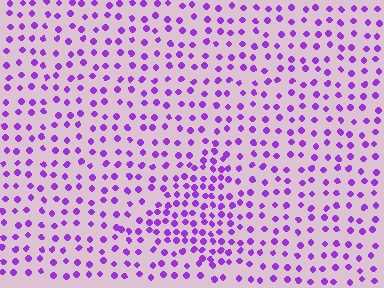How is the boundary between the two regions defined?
The boundary is defined by a change in element density (approximately 1.8x ratio). All elements are the same color, size, and shape.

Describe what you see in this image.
The image contains small purple elements arranged at two different densities. A triangle-shaped region is visible where the elements are more densely packed than the surrounding area.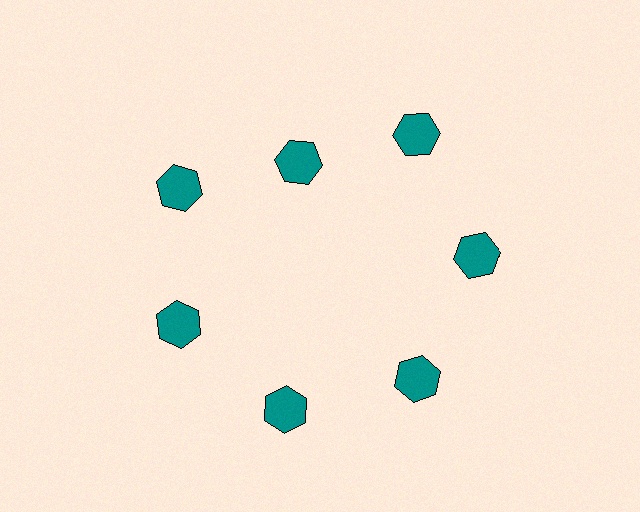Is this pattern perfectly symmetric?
No. The 7 teal hexagons are arranged in a ring, but one element near the 12 o'clock position is pulled inward toward the center, breaking the 7-fold rotational symmetry.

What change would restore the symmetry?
The symmetry would be restored by moving it outward, back onto the ring so that all 7 hexagons sit at equal angles and equal distance from the center.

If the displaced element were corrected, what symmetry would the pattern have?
It would have 7-fold rotational symmetry — the pattern would map onto itself every 51 degrees.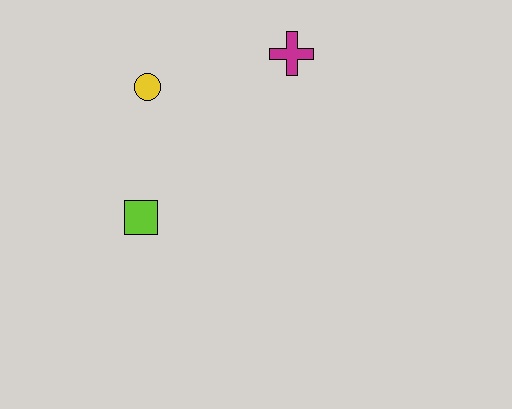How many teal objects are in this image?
There are no teal objects.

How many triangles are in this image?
There are no triangles.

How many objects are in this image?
There are 3 objects.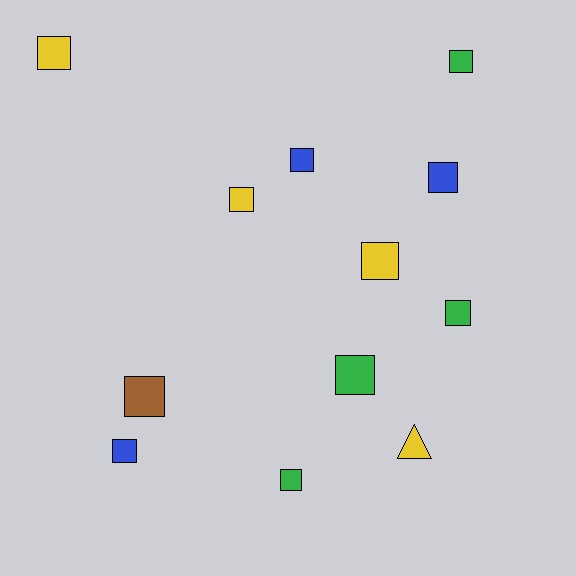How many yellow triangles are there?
There is 1 yellow triangle.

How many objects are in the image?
There are 12 objects.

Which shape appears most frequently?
Square, with 11 objects.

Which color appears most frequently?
Yellow, with 4 objects.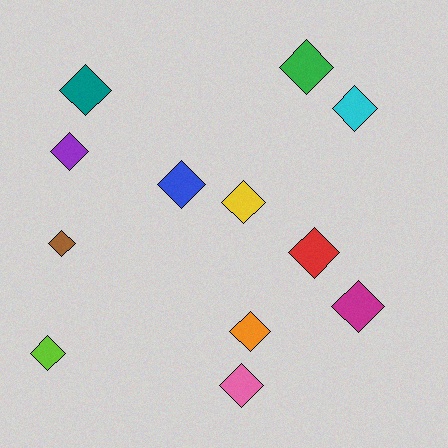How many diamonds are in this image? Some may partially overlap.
There are 12 diamonds.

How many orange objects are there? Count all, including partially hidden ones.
There is 1 orange object.